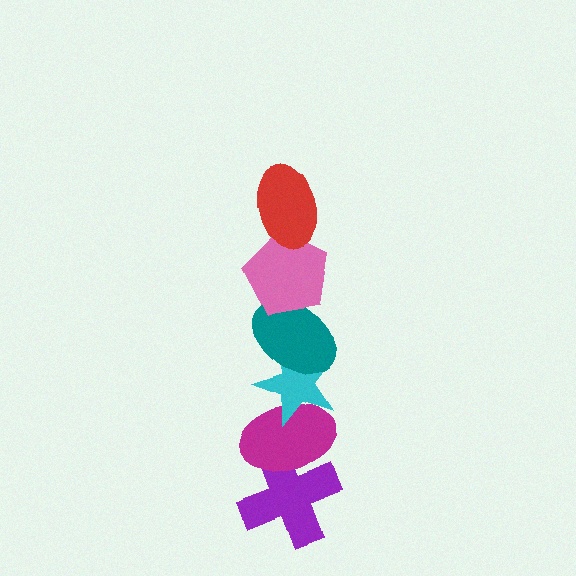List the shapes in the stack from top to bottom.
From top to bottom: the red ellipse, the pink pentagon, the teal ellipse, the cyan star, the magenta ellipse, the purple cross.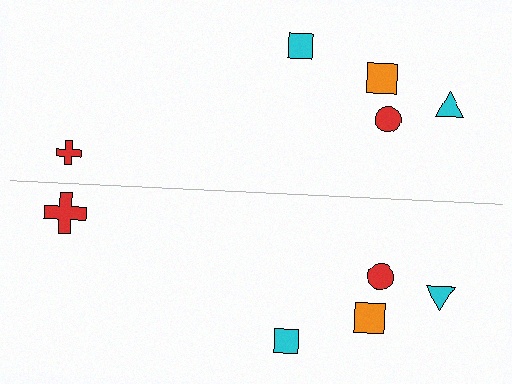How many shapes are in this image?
There are 10 shapes in this image.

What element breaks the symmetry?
The red cross on the bottom side has a different size than its mirror counterpart.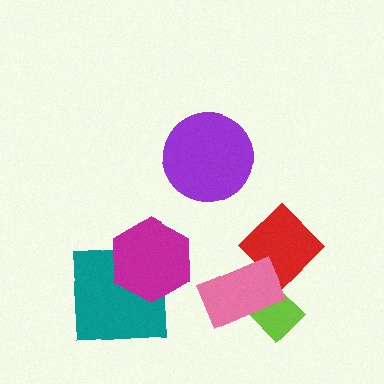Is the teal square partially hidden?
Yes, it is partially covered by another shape.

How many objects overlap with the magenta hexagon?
1 object overlaps with the magenta hexagon.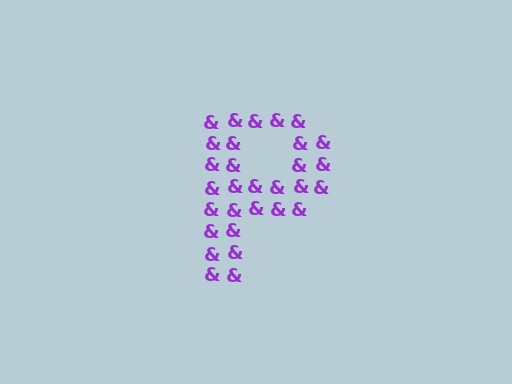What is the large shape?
The large shape is the letter P.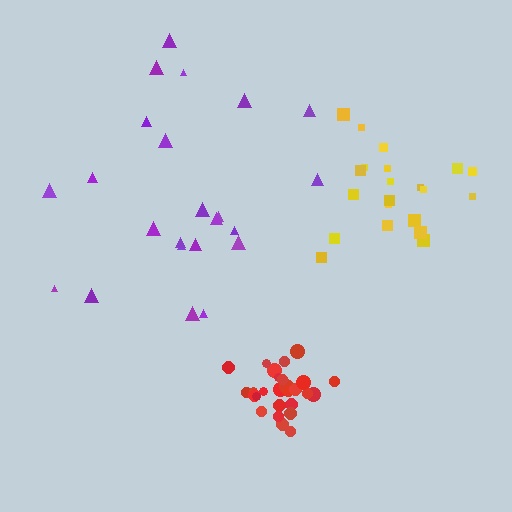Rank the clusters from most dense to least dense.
red, yellow, purple.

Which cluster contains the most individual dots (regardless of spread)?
Red (27).